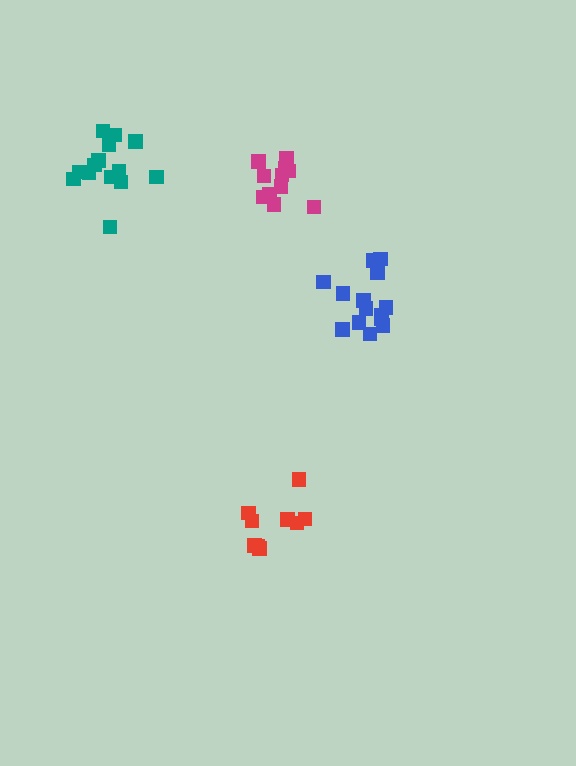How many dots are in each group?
Group 1: 9 dots, Group 2: 11 dots, Group 3: 15 dots, Group 4: 14 dots (49 total).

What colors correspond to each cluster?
The clusters are colored: red, magenta, blue, teal.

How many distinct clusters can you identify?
There are 4 distinct clusters.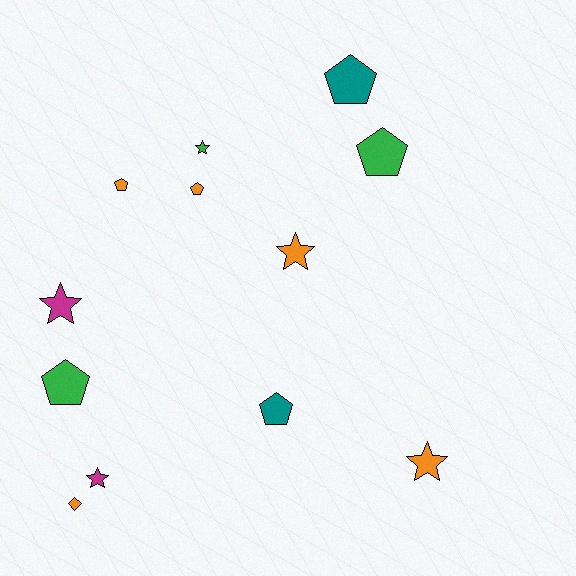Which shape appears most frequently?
Pentagon, with 6 objects.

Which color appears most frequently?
Orange, with 5 objects.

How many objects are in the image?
There are 12 objects.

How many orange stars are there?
There are 2 orange stars.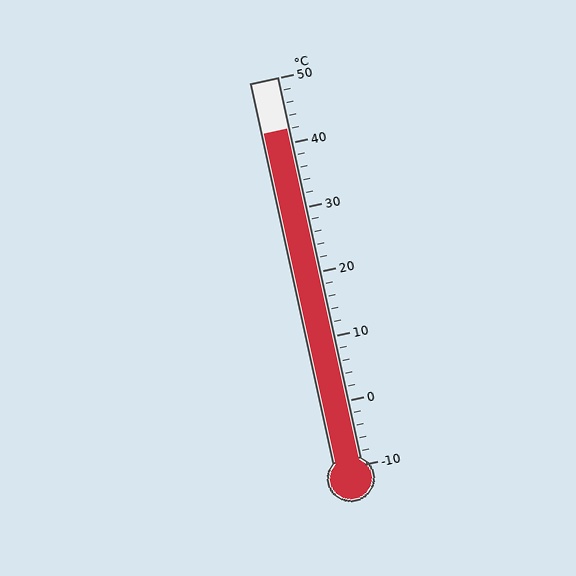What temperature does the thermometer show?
The thermometer shows approximately 42°C.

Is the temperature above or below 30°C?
The temperature is above 30°C.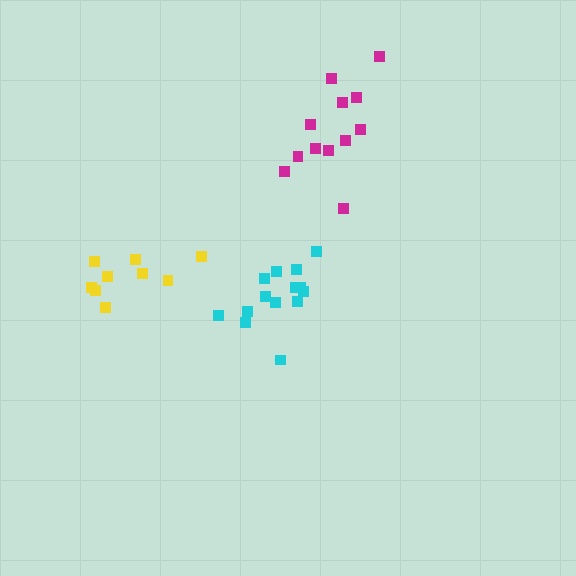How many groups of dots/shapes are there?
There are 3 groups.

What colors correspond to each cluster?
The clusters are colored: cyan, magenta, yellow.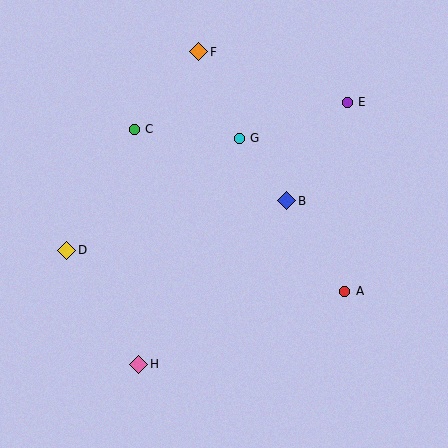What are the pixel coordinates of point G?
Point G is at (239, 138).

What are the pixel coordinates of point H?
Point H is at (139, 364).